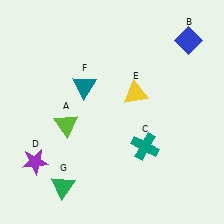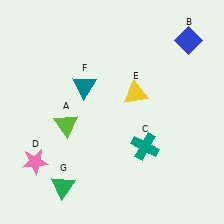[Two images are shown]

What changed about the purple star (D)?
In Image 1, D is purple. In Image 2, it changed to pink.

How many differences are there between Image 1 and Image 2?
There is 1 difference between the two images.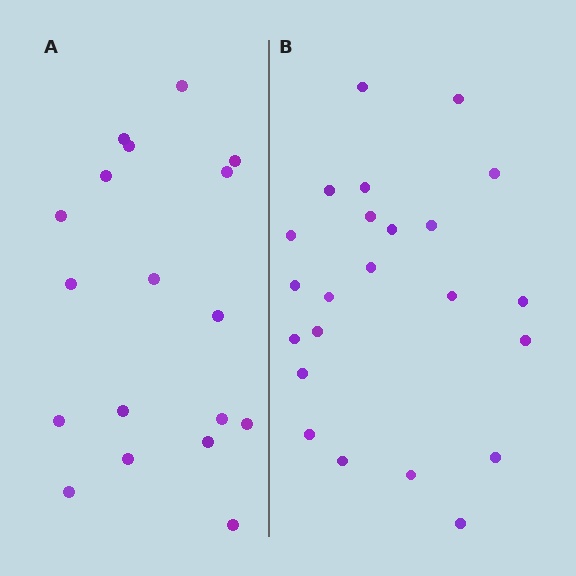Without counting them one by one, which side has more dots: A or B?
Region B (the right region) has more dots.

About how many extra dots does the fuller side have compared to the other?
Region B has about 5 more dots than region A.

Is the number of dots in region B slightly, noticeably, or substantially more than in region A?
Region B has noticeably more, but not dramatically so. The ratio is roughly 1.3 to 1.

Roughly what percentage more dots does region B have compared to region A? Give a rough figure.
About 30% more.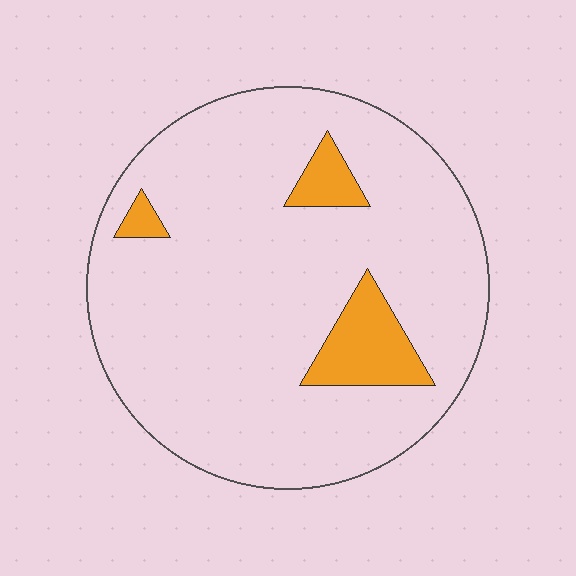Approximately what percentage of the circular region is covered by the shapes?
Approximately 10%.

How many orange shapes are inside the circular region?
3.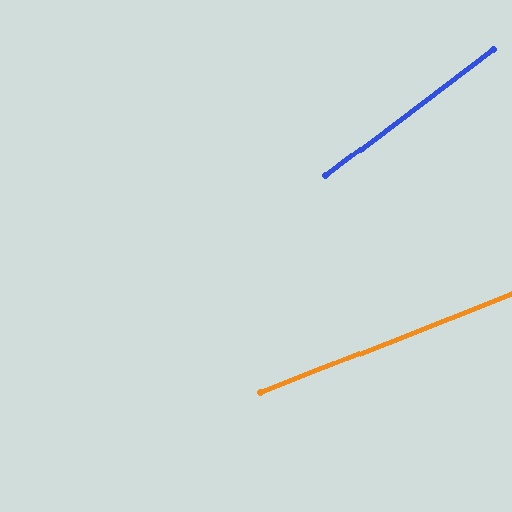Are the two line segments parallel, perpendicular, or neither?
Neither parallel nor perpendicular — they differ by about 16°.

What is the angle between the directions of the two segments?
Approximately 16 degrees.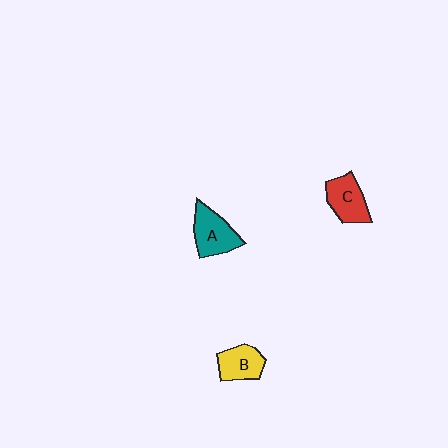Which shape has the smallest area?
Shape B (yellow).